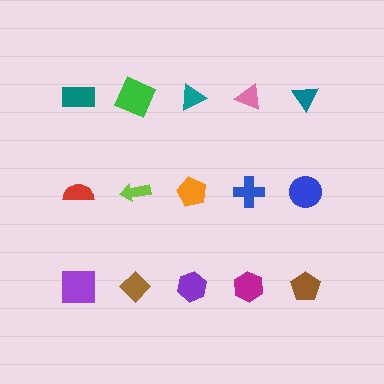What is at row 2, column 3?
An orange pentagon.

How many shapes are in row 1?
5 shapes.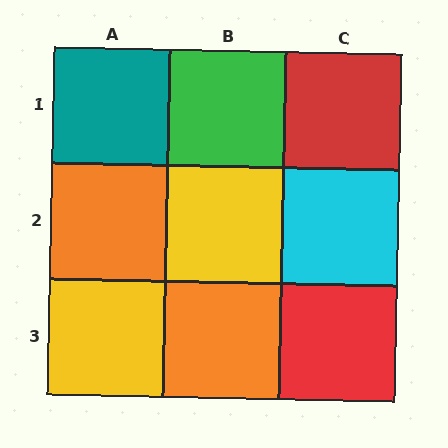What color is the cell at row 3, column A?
Yellow.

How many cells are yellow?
2 cells are yellow.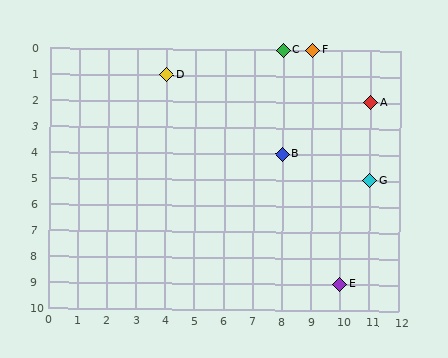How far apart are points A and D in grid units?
Points A and D are 7 columns and 1 row apart (about 7.1 grid units diagonally).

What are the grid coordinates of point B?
Point B is at grid coordinates (8, 4).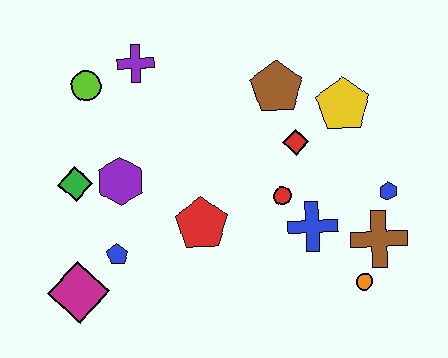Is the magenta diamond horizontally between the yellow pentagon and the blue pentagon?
No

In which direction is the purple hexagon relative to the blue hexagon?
The purple hexagon is to the left of the blue hexagon.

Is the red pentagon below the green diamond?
Yes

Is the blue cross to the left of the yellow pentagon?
Yes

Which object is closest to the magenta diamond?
The blue pentagon is closest to the magenta diamond.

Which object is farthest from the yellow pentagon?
The magenta diamond is farthest from the yellow pentagon.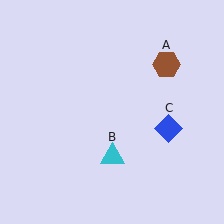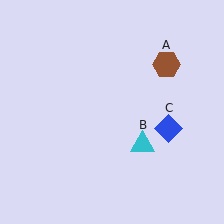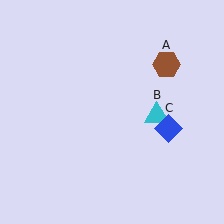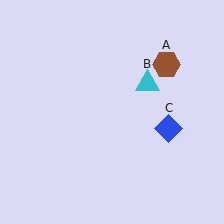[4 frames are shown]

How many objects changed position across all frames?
1 object changed position: cyan triangle (object B).